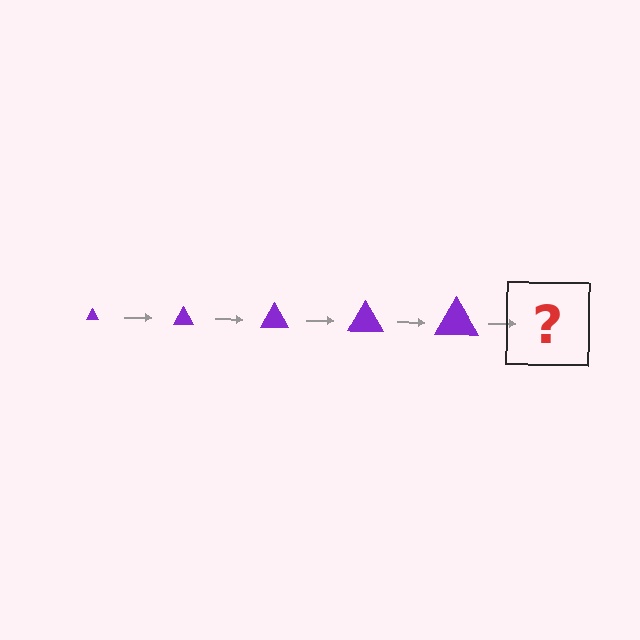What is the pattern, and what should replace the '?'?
The pattern is that the triangle gets progressively larger each step. The '?' should be a purple triangle, larger than the previous one.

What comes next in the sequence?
The next element should be a purple triangle, larger than the previous one.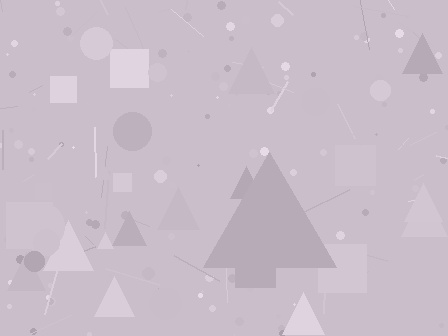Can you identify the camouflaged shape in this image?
The camouflaged shape is a triangle.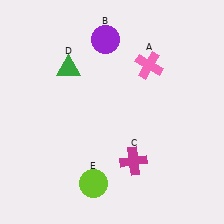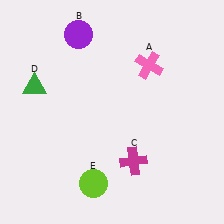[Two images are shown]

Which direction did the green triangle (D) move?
The green triangle (D) moved left.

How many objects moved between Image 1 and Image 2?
2 objects moved between the two images.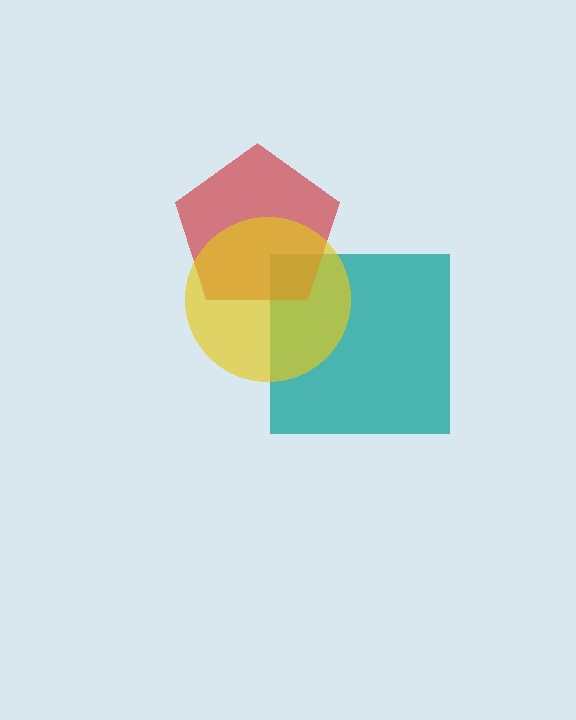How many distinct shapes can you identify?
There are 3 distinct shapes: a teal square, a red pentagon, a yellow circle.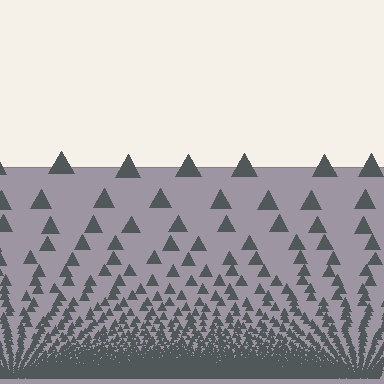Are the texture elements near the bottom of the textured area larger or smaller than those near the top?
Smaller. The gradient is inverted — elements near the bottom are smaller and denser.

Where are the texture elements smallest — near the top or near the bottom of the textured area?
Near the bottom.